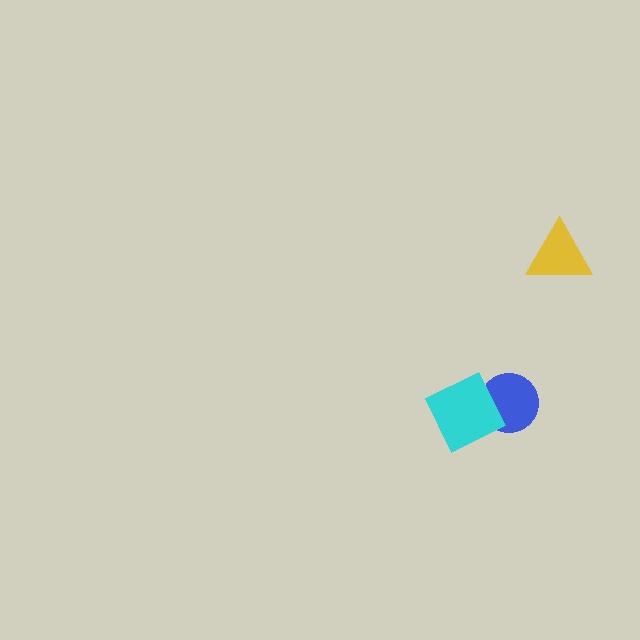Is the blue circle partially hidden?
Yes, it is partially covered by another shape.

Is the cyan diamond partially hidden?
No, no other shape covers it.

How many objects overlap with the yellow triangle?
0 objects overlap with the yellow triangle.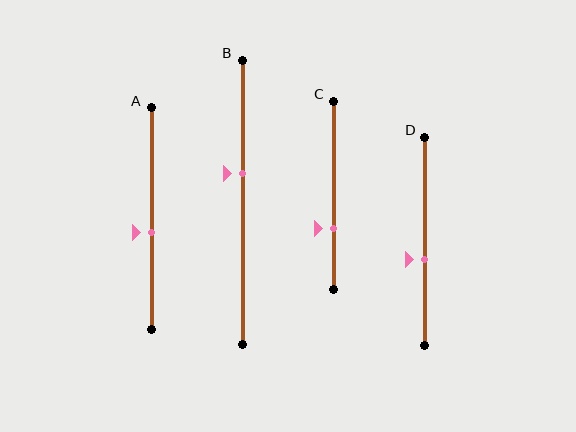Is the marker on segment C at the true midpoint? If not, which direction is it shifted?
No, the marker on segment C is shifted downward by about 18% of the segment length.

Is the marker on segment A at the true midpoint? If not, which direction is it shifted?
No, the marker on segment A is shifted downward by about 6% of the segment length.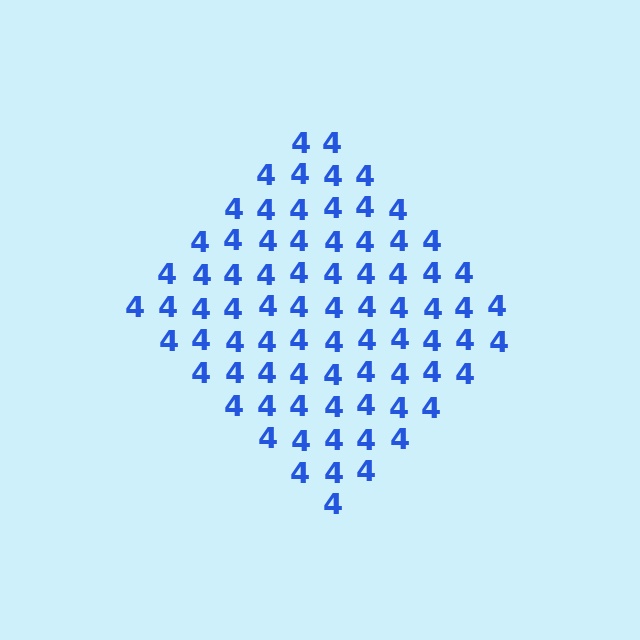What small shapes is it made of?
It is made of small digit 4's.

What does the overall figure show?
The overall figure shows a diamond.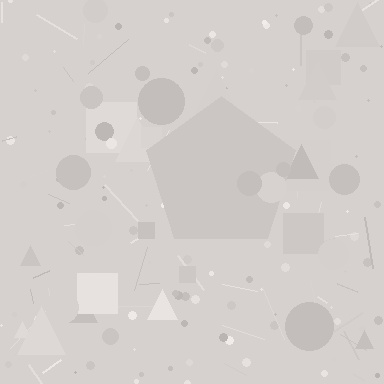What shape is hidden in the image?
A pentagon is hidden in the image.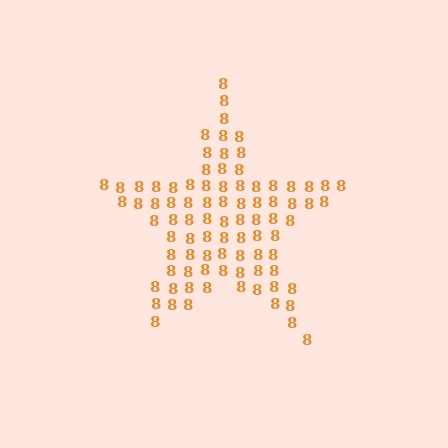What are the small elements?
The small elements are digit 8's.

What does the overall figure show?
The overall figure shows a star.